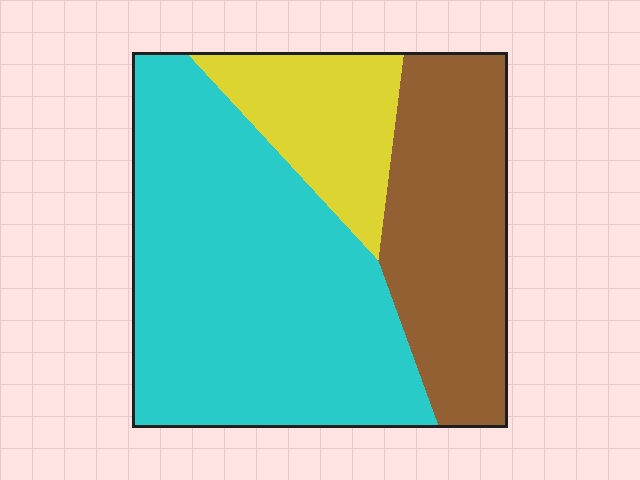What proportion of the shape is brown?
Brown takes up between a quarter and a half of the shape.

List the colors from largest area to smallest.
From largest to smallest: cyan, brown, yellow.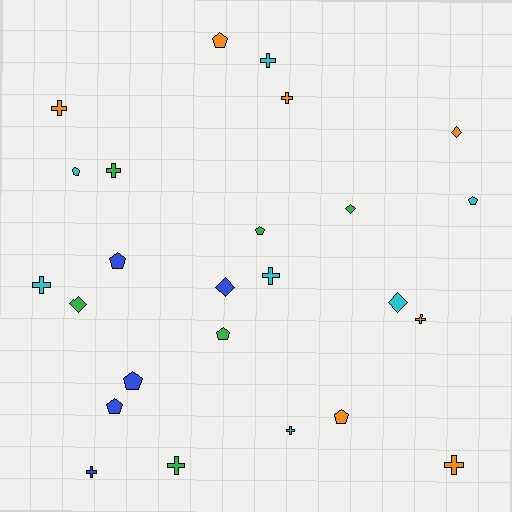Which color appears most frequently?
Cyan, with 7 objects.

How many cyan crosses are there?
There are 4 cyan crosses.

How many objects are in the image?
There are 25 objects.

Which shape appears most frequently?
Cross, with 11 objects.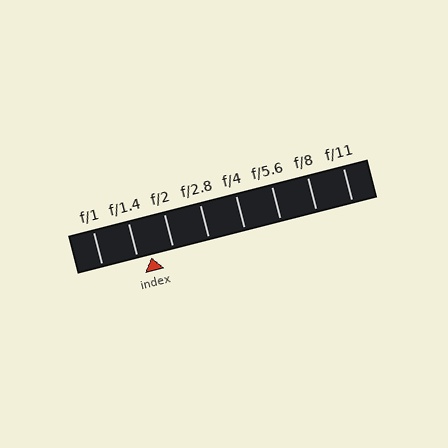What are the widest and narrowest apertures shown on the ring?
The widest aperture shown is f/1 and the narrowest is f/11.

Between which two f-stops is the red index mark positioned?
The index mark is between f/1.4 and f/2.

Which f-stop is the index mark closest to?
The index mark is closest to f/1.4.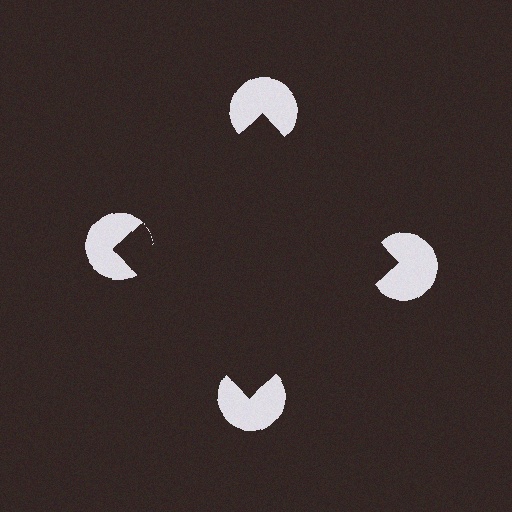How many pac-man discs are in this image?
There are 4 — one at each vertex of the illusory square.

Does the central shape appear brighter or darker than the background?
It typically appears slightly darker than the background, even though no actual brightness change is drawn.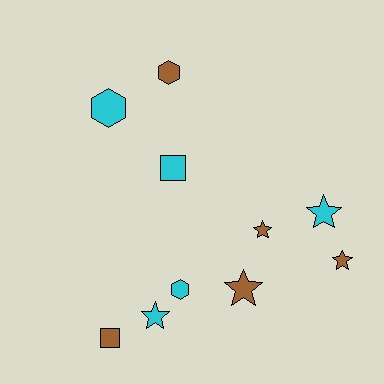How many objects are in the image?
There are 10 objects.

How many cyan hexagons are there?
There are 2 cyan hexagons.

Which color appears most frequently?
Cyan, with 5 objects.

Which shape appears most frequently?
Star, with 5 objects.